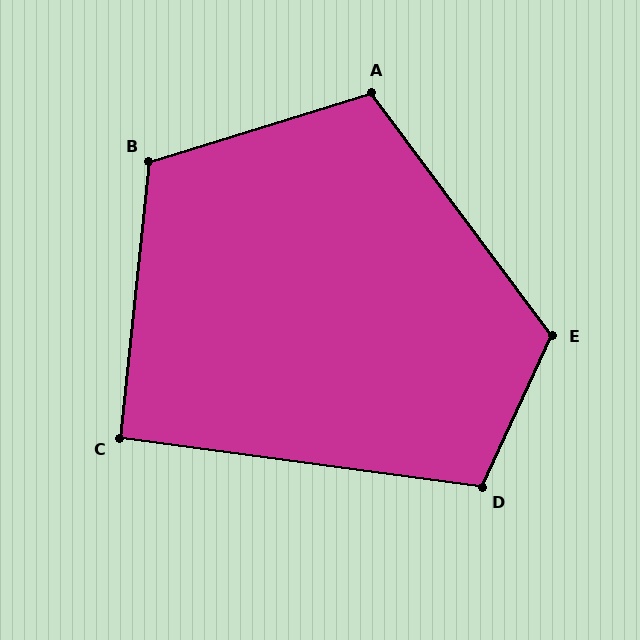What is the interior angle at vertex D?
Approximately 107 degrees (obtuse).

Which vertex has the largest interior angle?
E, at approximately 118 degrees.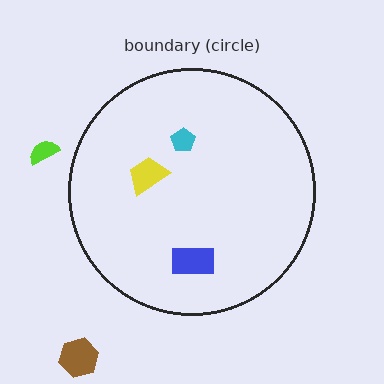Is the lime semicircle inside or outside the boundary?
Outside.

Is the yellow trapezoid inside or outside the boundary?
Inside.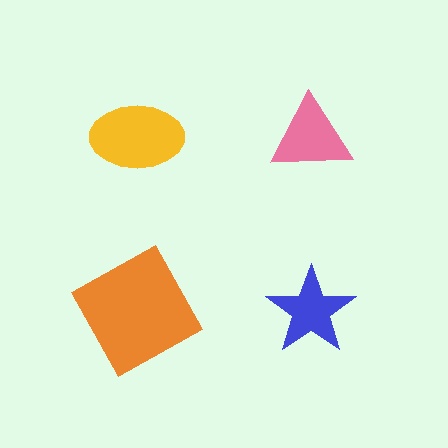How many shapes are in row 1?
2 shapes.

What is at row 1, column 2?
A pink triangle.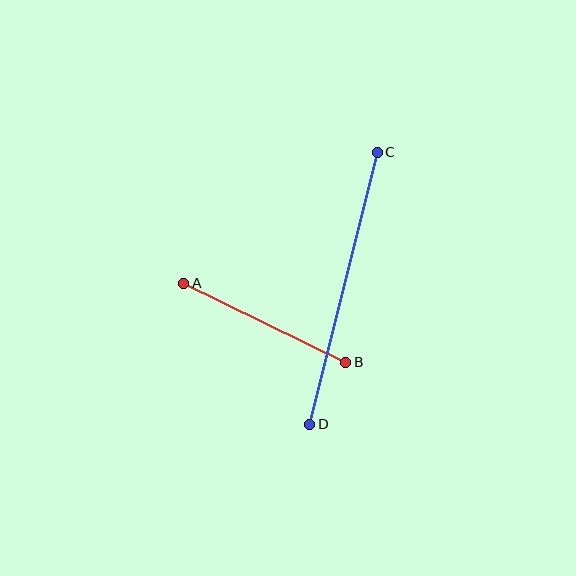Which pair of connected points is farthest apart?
Points C and D are farthest apart.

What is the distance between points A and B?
The distance is approximately 180 pixels.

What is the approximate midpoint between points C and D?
The midpoint is at approximately (343, 288) pixels.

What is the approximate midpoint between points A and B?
The midpoint is at approximately (265, 323) pixels.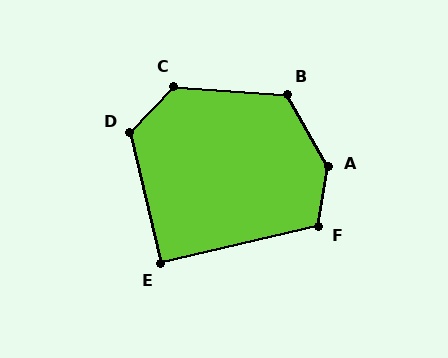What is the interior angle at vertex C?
Approximately 130 degrees (obtuse).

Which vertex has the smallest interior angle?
E, at approximately 90 degrees.